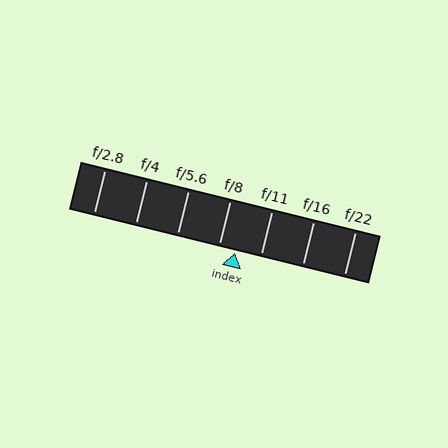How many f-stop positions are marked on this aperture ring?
There are 7 f-stop positions marked.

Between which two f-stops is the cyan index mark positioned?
The index mark is between f/8 and f/11.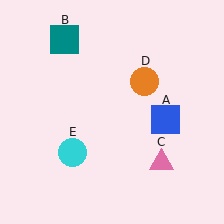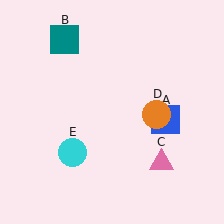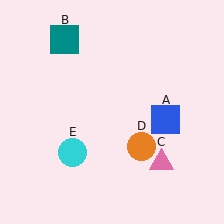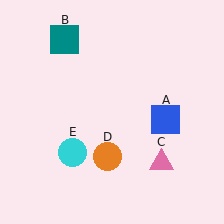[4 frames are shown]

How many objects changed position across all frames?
1 object changed position: orange circle (object D).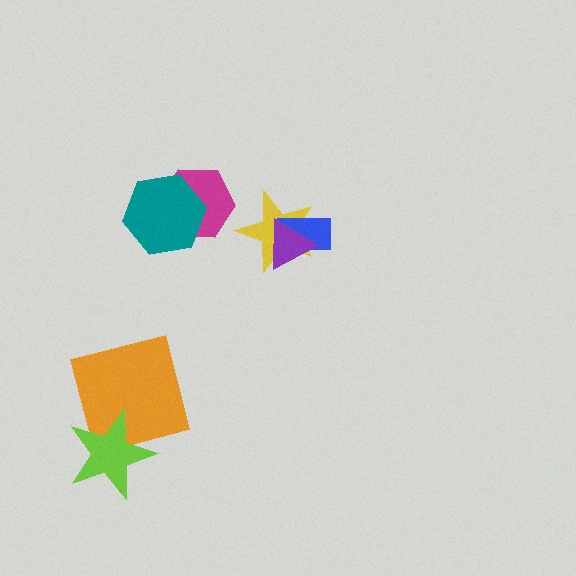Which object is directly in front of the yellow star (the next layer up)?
The blue rectangle is directly in front of the yellow star.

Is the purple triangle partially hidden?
No, no other shape covers it.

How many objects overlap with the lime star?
1 object overlaps with the lime star.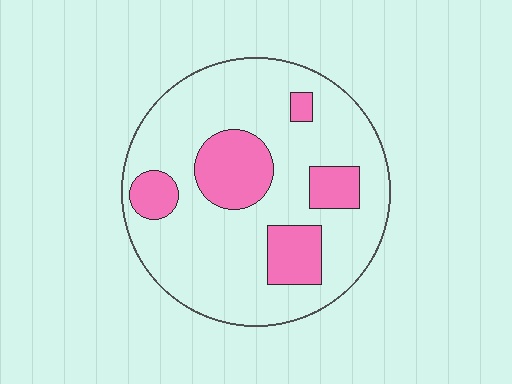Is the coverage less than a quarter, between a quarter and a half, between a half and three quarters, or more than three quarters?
Less than a quarter.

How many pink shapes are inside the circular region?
5.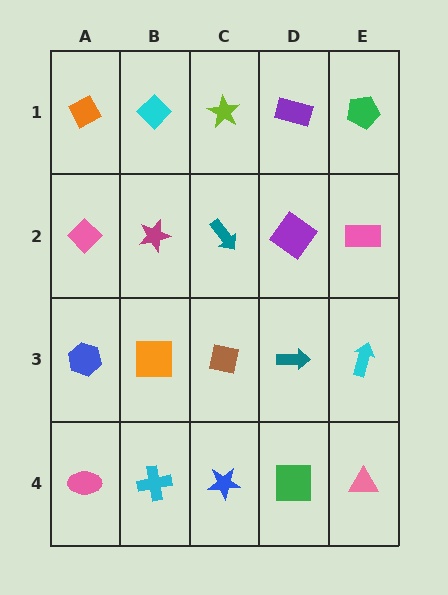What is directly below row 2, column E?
A cyan arrow.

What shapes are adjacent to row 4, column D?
A teal arrow (row 3, column D), a blue star (row 4, column C), a pink triangle (row 4, column E).